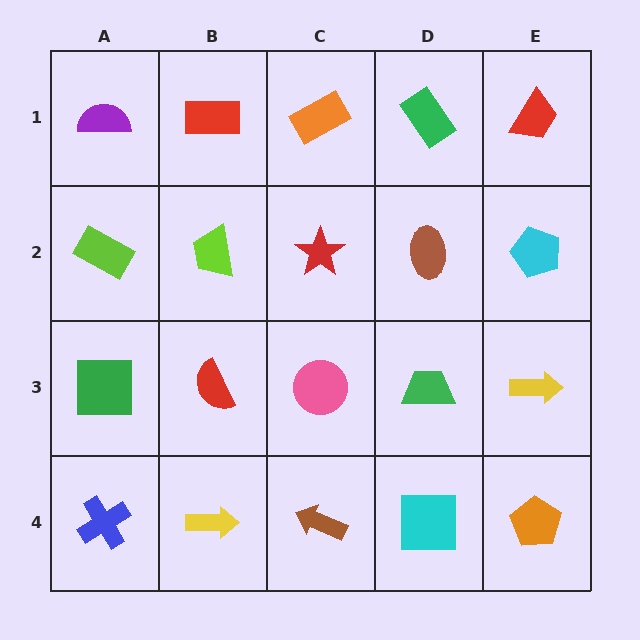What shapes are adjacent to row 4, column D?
A green trapezoid (row 3, column D), a brown arrow (row 4, column C), an orange pentagon (row 4, column E).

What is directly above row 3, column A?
A lime rectangle.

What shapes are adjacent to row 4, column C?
A pink circle (row 3, column C), a yellow arrow (row 4, column B), a cyan square (row 4, column D).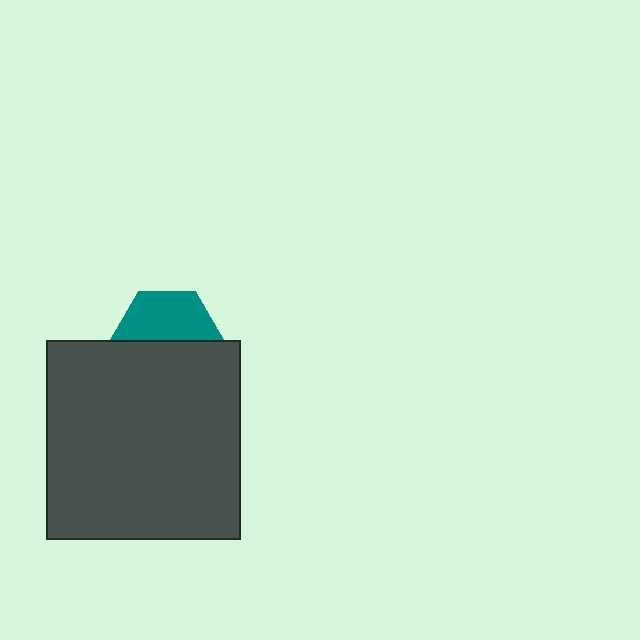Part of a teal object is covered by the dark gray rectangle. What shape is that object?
It is a hexagon.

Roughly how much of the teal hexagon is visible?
About half of it is visible (roughly 47%).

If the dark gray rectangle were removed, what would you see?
You would see the complete teal hexagon.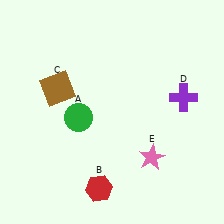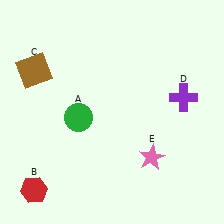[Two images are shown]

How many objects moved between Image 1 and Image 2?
2 objects moved between the two images.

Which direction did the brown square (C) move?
The brown square (C) moved left.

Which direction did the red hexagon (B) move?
The red hexagon (B) moved left.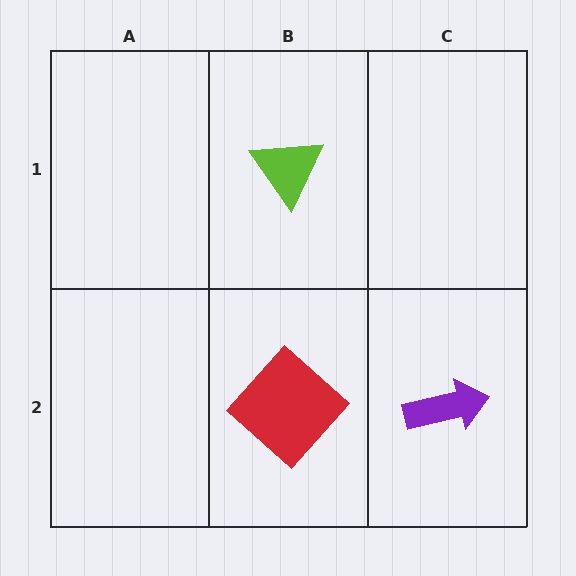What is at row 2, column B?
A red diamond.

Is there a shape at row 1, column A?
No, that cell is empty.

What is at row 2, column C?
A purple arrow.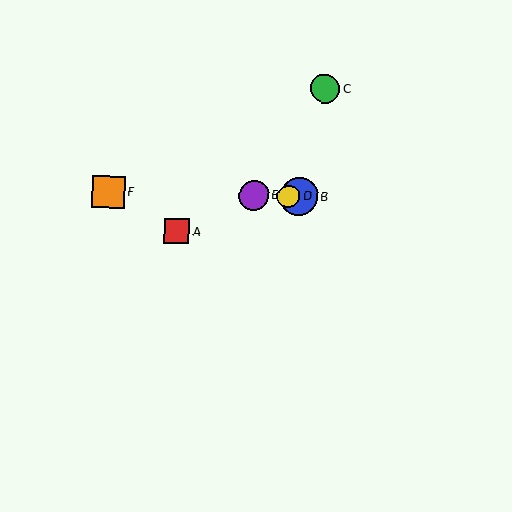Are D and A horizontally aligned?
No, D is at y≈196 and A is at y≈231.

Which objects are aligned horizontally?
Objects B, D, E, F are aligned horizontally.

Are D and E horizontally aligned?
Yes, both are at y≈196.